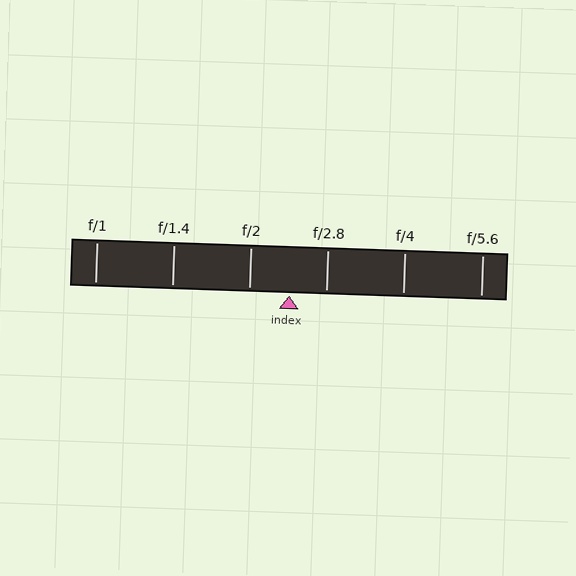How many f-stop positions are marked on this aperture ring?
There are 6 f-stop positions marked.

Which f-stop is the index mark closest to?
The index mark is closest to f/2.8.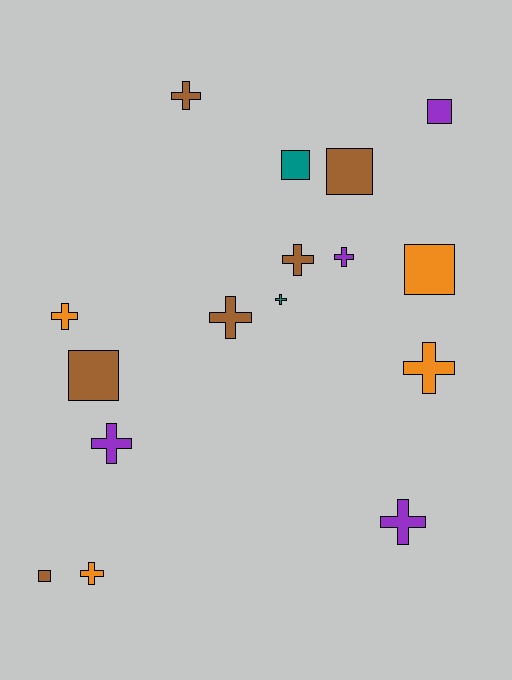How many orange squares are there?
There is 1 orange square.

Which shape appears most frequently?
Cross, with 10 objects.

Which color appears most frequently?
Brown, with 6 objects.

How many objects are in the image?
There are 16 objects.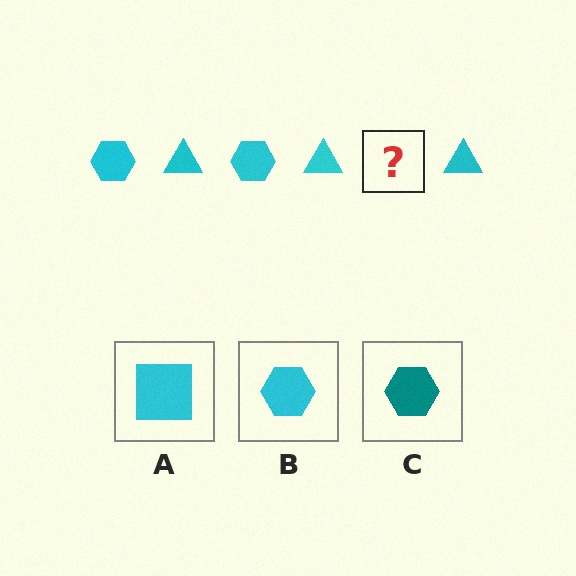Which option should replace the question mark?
Option B.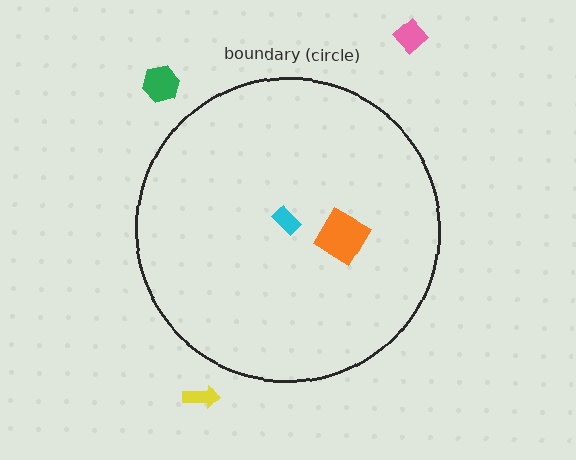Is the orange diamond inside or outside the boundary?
Inside.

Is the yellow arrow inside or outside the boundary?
Outside.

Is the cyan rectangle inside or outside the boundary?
Inside.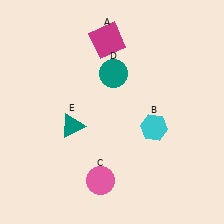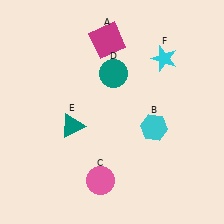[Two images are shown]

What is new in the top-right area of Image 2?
A cyan star (F) was added in the top-right area of Image 2.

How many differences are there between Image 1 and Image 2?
There is 1 difference between the two images.